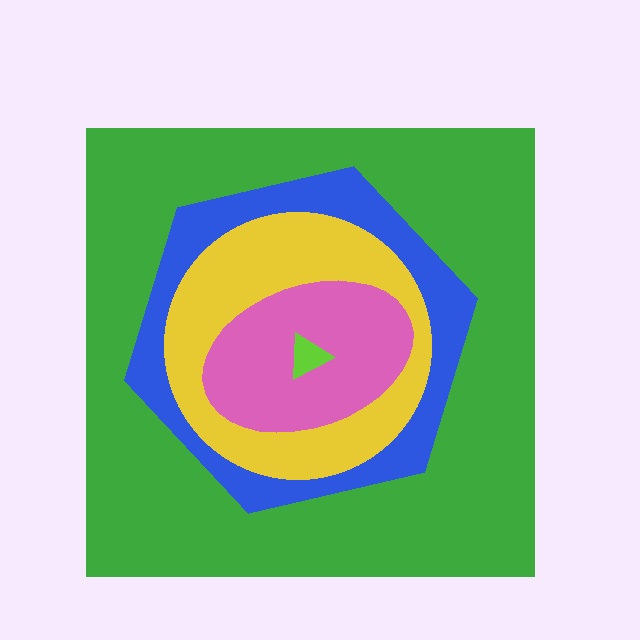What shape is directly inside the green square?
The blue hexagon.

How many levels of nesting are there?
5.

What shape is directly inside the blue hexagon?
The yellow circle.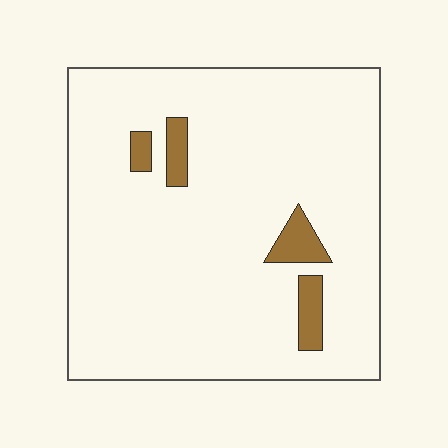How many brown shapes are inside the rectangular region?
4.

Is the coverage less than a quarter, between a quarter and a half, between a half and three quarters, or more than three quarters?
Less than a quarter.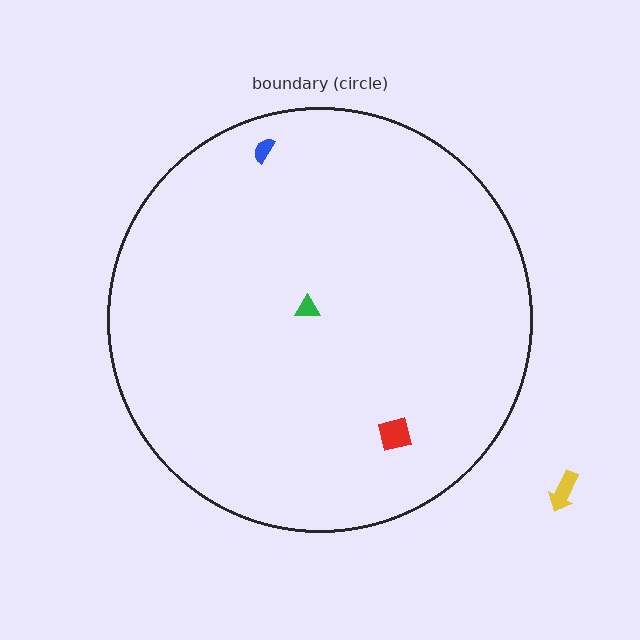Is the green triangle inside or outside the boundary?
Inside.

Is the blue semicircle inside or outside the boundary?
Inside.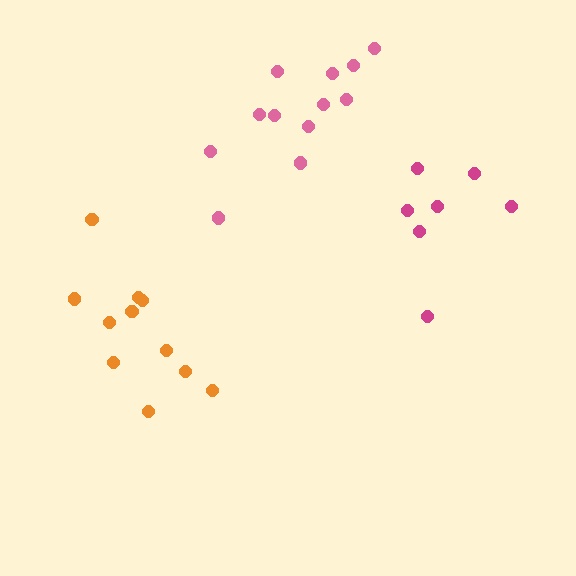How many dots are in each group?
Group 1: 11 dots, Group 2: 12 dots, Group 3: 7 dots (30 total).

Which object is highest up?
The pink cluster is topmost.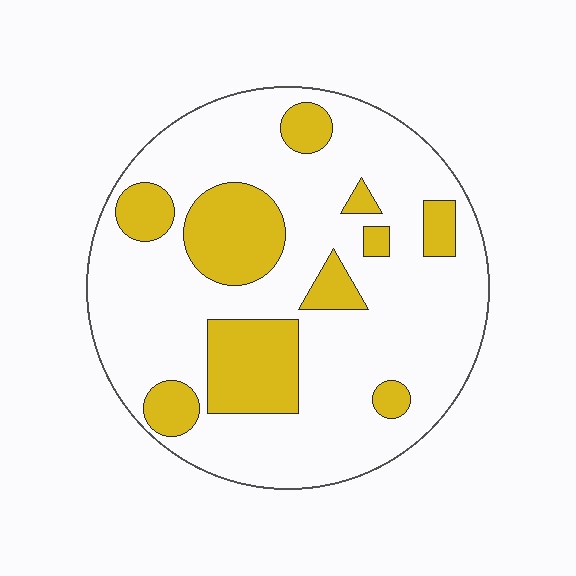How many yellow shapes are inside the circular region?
10.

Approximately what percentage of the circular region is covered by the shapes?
Approximately 25%.